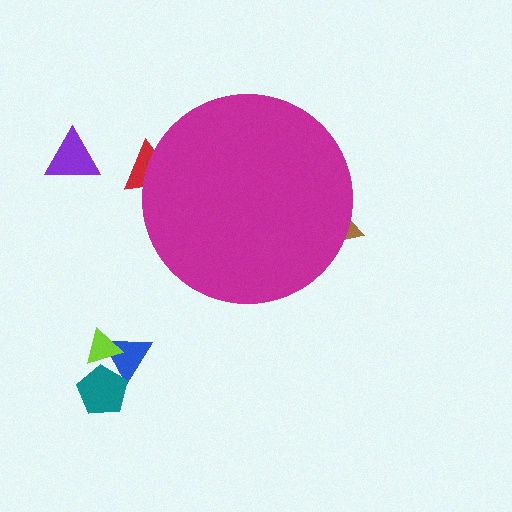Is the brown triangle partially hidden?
Yes, the brown triangle is partially hidden behind the magenta circle.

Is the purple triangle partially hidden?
No, the purple triangle is fully visible.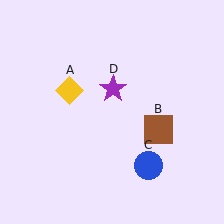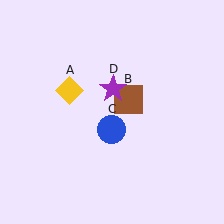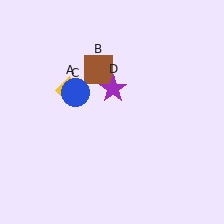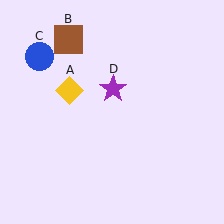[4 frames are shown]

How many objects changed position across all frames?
2 objects changed position: brown square (object B), blue circle (object C).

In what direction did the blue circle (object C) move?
The blue circle (object C) moved up and to the left.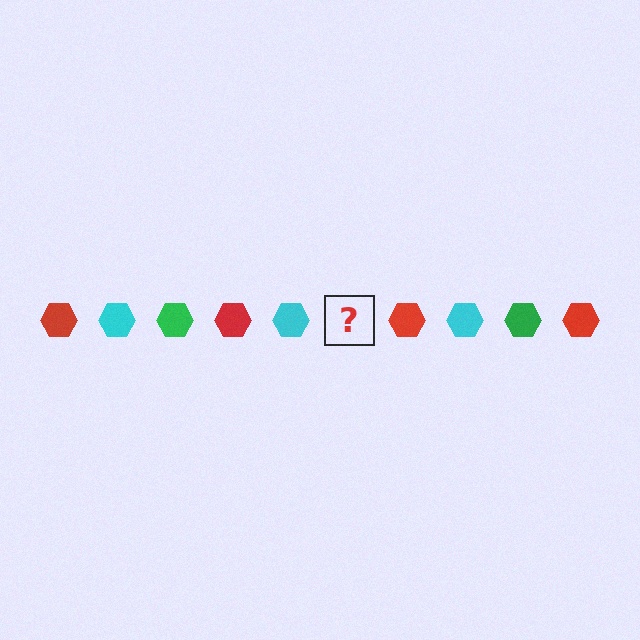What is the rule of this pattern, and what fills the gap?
The rule is that the pattern cycles through red, cyan, green hexagons. The gap should be filled with a green hexagon.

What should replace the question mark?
The question mark should be replaced with a green hexagon.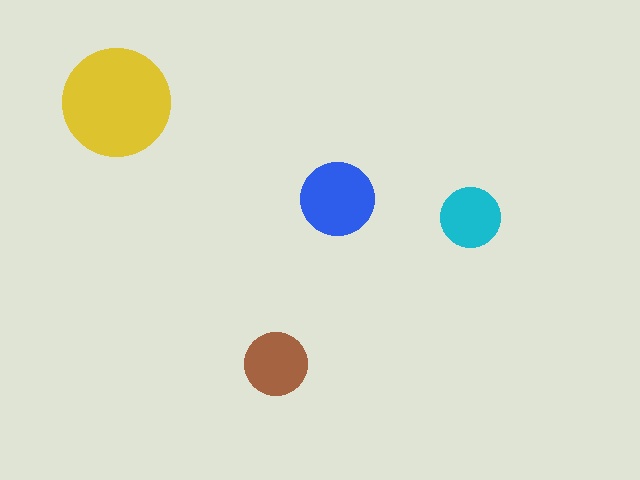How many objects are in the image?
There are 4 objects in the image.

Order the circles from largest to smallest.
the yellow one, the blue one, the brown one, the cyan one.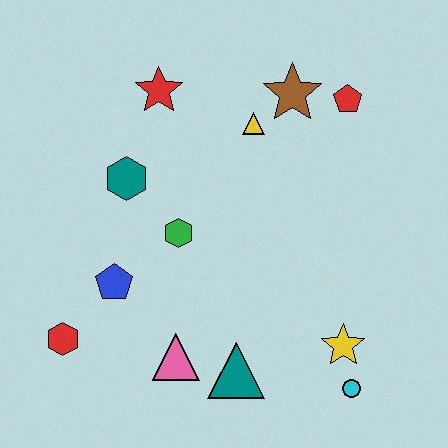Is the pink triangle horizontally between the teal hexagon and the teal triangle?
Yes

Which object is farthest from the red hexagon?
The red pentagon is farthest from the red hexagon.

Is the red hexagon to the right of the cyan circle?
No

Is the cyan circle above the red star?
No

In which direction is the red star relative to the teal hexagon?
The red star is above the teal hexagon.